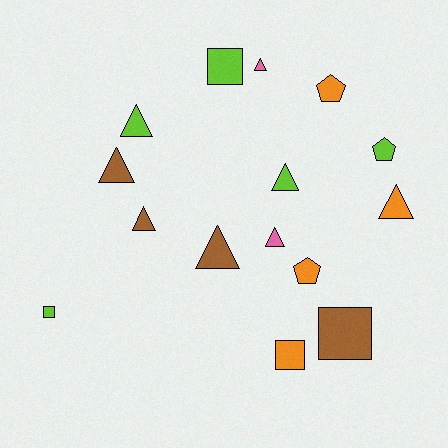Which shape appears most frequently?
Triangle, with 8 objects.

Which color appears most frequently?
Lime, with 5 objects.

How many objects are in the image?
There are 15 objects.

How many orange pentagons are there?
There are 2 orange pentagons.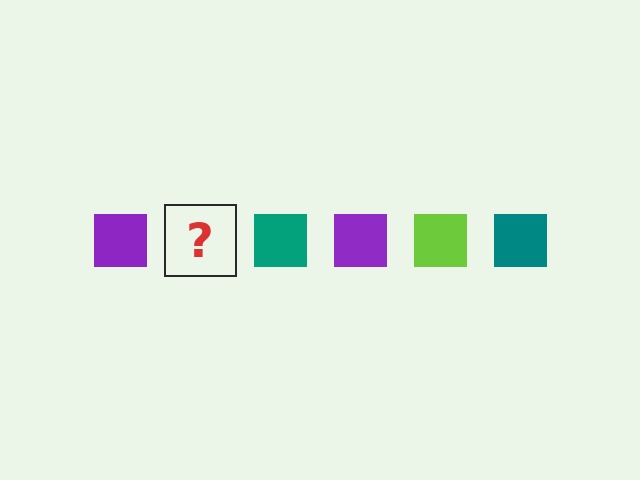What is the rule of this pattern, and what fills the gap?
The rule is that the pattern cycles through purple, lime, teal squares. The gap should be filled with a lime square.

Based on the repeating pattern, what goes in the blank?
The blank should be a lime square.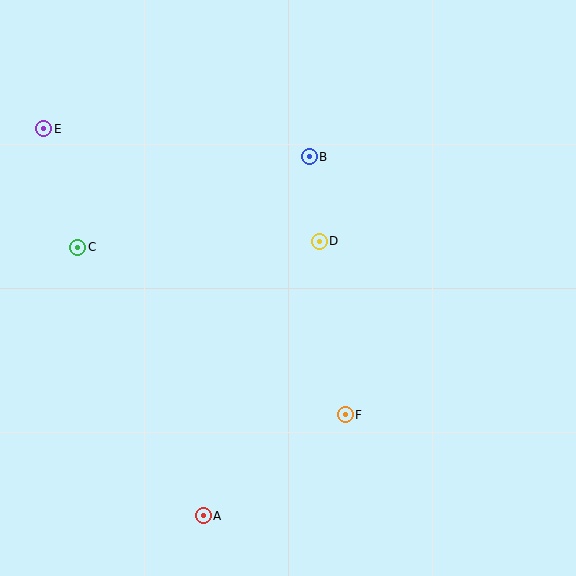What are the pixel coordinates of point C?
Point C is at (78, 247).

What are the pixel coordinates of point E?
Point E is at (44, 129).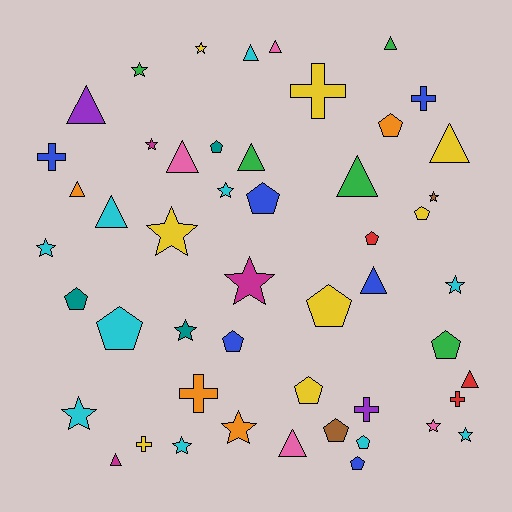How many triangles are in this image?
There are 14 triangles.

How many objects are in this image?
There are 50 objects.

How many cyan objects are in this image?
There are 10 cyan objects.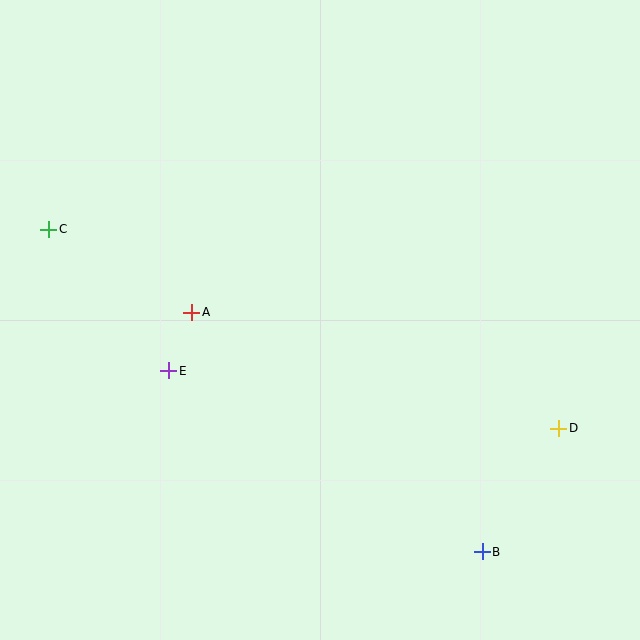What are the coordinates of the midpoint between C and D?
The midpoint between C and D is at (304, 329).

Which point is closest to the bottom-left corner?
Point E is closest to the bottom-left corner.